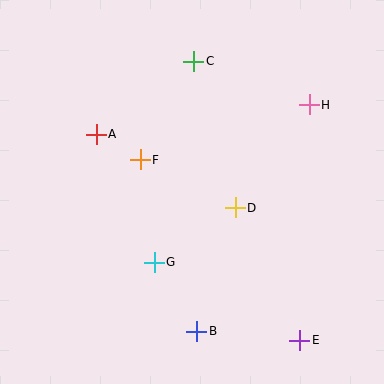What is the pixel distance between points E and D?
The distance between E and D is 147 pixels.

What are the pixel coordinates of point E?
Point E is at (300, 340).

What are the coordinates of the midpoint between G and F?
The midpoint between G and F is at (147, 211).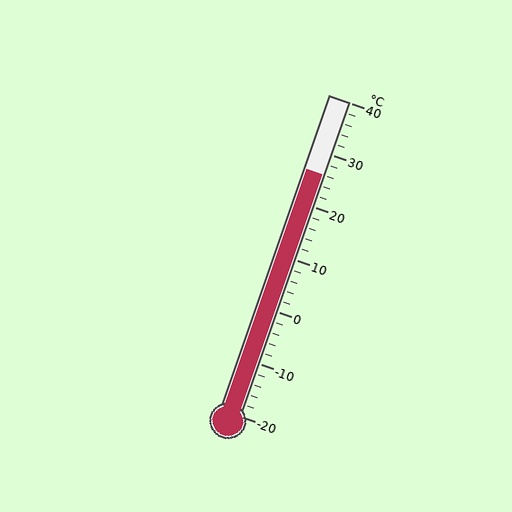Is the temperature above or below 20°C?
The temperature is above 20°C.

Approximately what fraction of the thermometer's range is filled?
The thermometer is filled to approximately 75% of its range.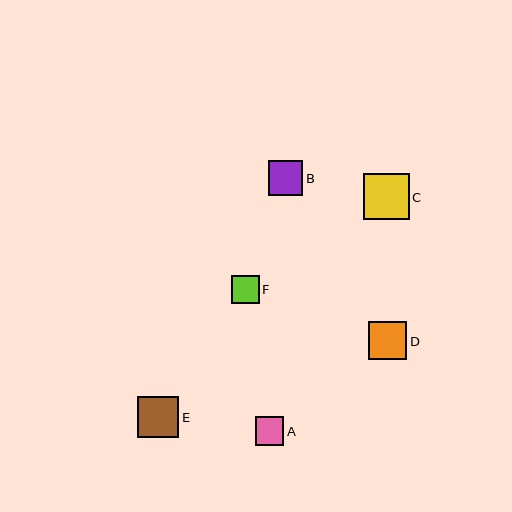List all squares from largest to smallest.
From largest to smallest: C, E, D, B, A, F.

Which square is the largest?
Square C is the largest with a size of approximately 46 pixels.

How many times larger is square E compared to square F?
Square E is approximately 1.5 times the size of square F.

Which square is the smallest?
Square F is the smallest with a size of approximately 28 pixels.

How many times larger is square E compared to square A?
Square E is approximately 1.4 times the size of square A.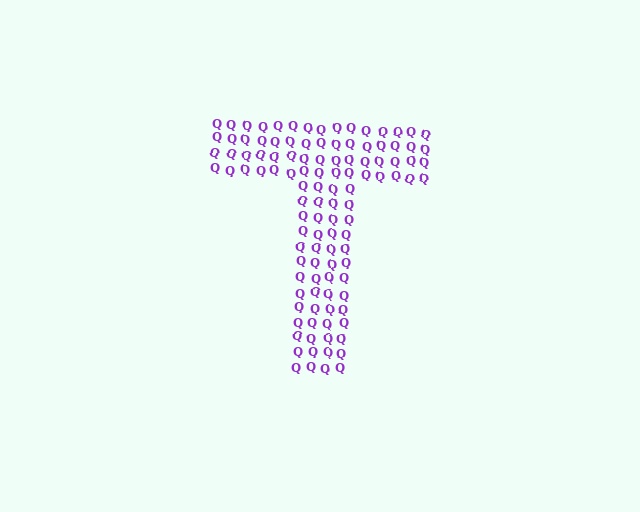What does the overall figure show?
The overall figure shows the letter T.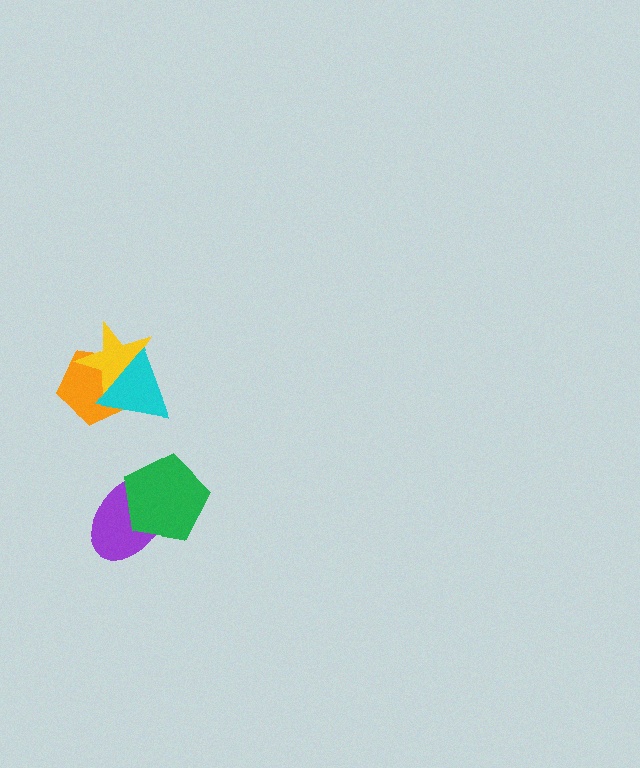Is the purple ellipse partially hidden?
Yes, it is partially covered by another shape.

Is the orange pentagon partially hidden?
Yes, it is partially covered by another shape.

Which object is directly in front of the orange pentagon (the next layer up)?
The yellow star is directly in front of the orange pentagon.